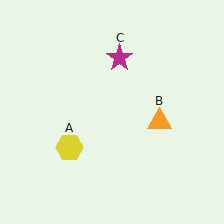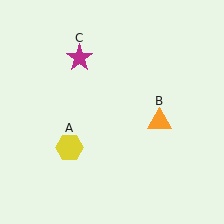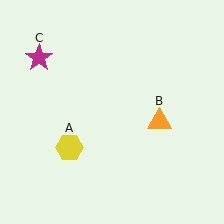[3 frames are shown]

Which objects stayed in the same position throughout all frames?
Yellow hexagon (object A) and orange triangle (object B) remained stationary.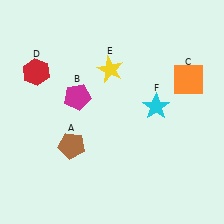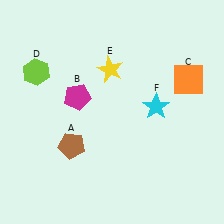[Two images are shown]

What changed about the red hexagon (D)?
In Image 1, D is red. In Image 2, it changed to lime.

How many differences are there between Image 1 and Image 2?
There is 1 difference between the two images.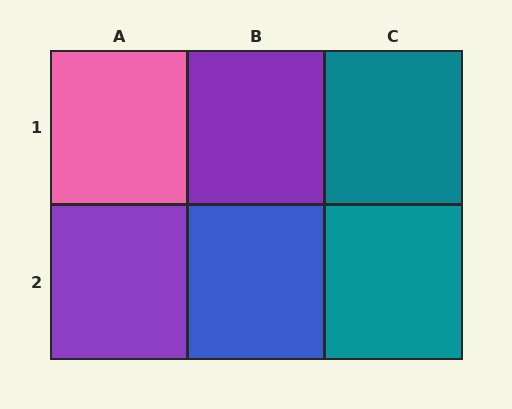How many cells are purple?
2 cells are purple.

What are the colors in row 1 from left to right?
Pink, purple, teal.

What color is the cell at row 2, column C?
Teal.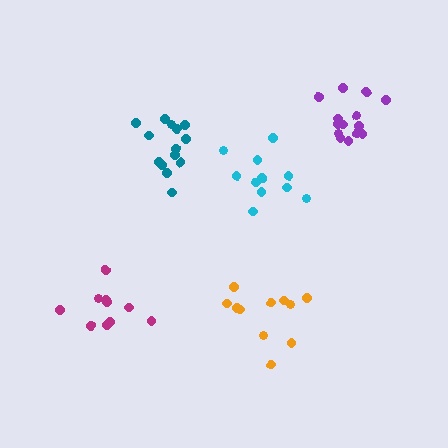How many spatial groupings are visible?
There are 5 spatial groupings.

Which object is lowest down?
The magenta cluster is bottommost.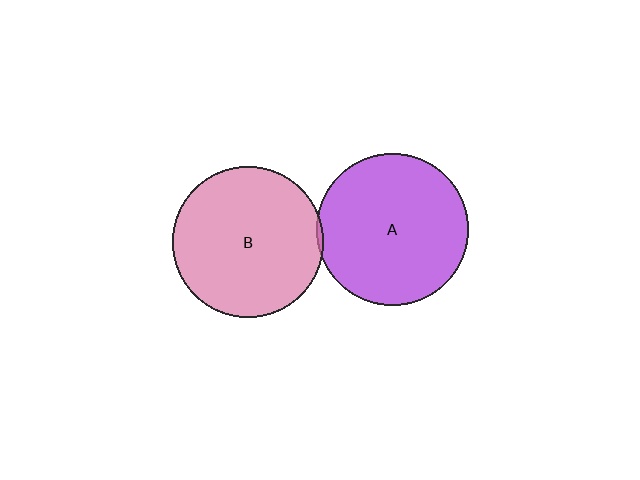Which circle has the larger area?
Circle A (purple).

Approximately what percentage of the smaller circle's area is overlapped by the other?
Approximately 5%.